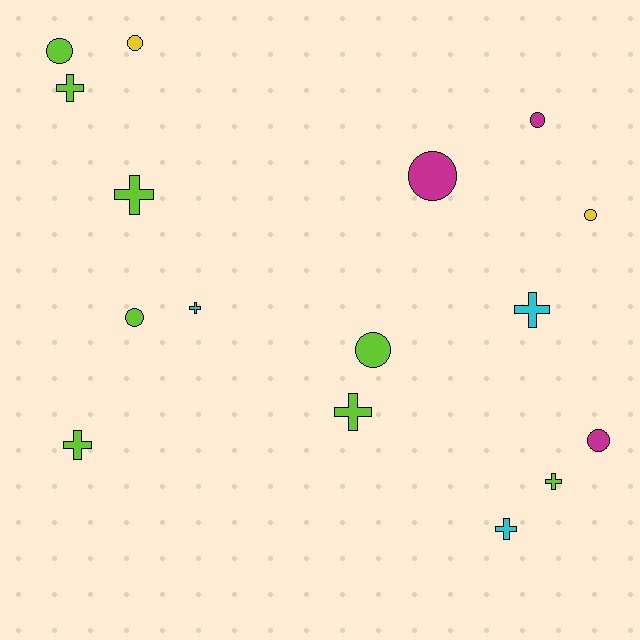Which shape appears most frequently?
Circle, with 8 objects.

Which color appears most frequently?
Lime, with 8 objects.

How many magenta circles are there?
There are 3 magenta circles.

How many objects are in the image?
There are 16 objects.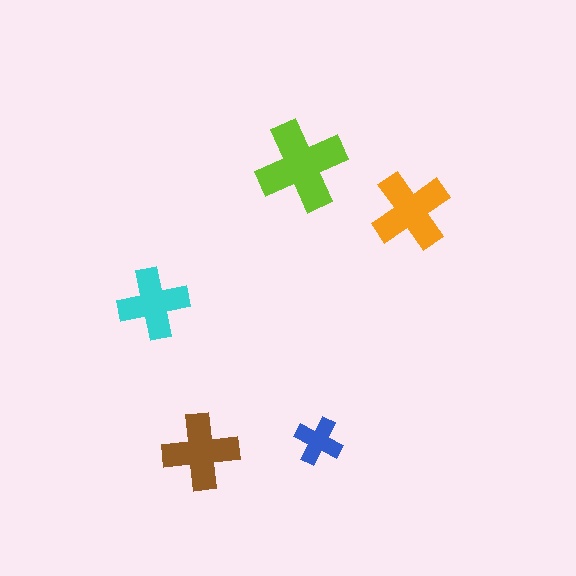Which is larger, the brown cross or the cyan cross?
The brown one.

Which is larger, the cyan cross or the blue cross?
The cyan one.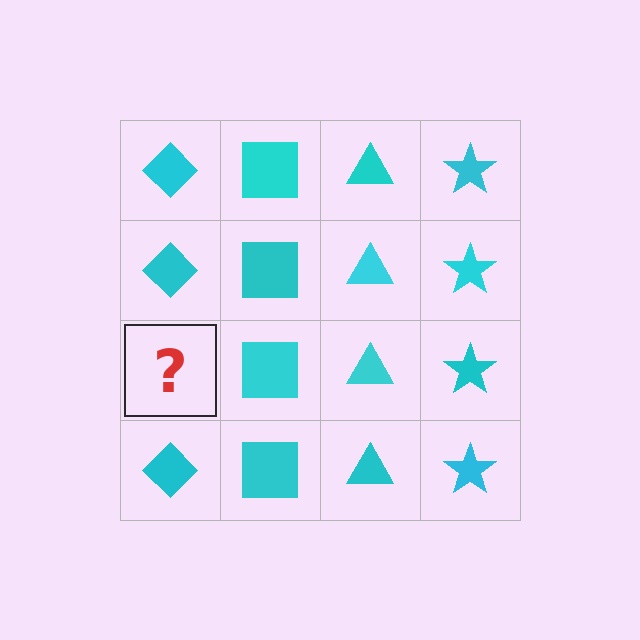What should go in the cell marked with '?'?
The missing cell should contain a cyan diamond.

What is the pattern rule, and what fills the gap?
The rule is that each column has a consistent shape. The gap should be filled with a cyan diamond.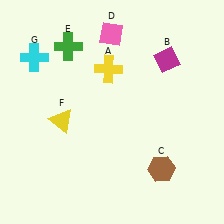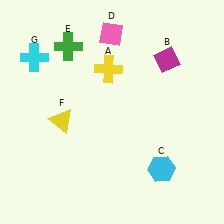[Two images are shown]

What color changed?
The hexagon (C) changed from brown in Image 1 to cyan in Image 2.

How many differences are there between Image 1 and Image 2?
There is 1 difference between the two images.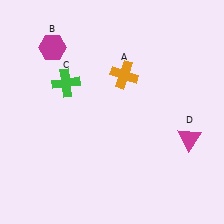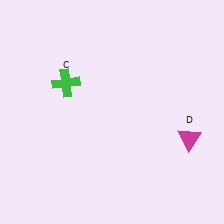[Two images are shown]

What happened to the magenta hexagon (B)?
The magenta hexagon (B) was removed in Image 2. It was in the top-left area of Image 1.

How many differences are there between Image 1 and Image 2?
There are 2 differences between the two images.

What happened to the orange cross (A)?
The orange cross (A) was removed in Image 2. It was in the top-right area of Image 1.